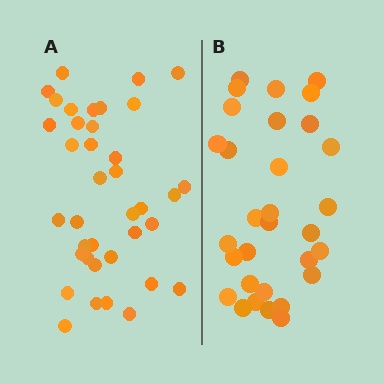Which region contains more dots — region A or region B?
Region A (the left region) has more dots.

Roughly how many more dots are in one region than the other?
Region A has roughly 8 or so more dots than region B.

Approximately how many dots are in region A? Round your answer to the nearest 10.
About 40 dots. (The exact count is 38, which rounds to 40.)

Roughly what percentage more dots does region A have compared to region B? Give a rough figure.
About 25% more.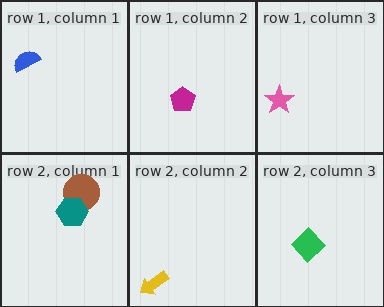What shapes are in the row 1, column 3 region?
The pink star.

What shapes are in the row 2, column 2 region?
The yellow arrow.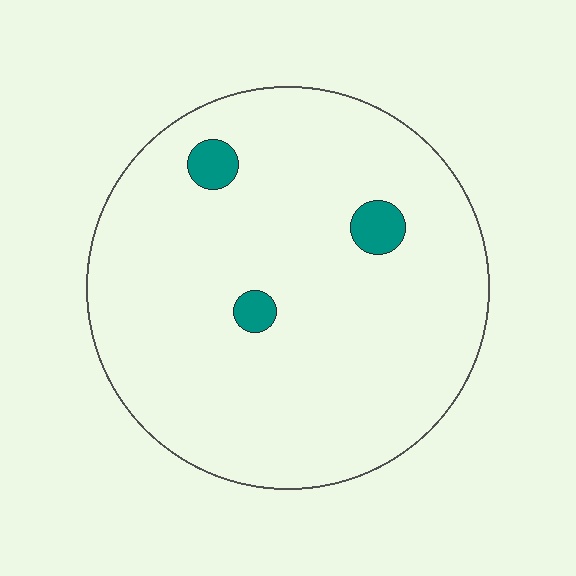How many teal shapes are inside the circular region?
3.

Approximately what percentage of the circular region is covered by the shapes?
Approximately 5%.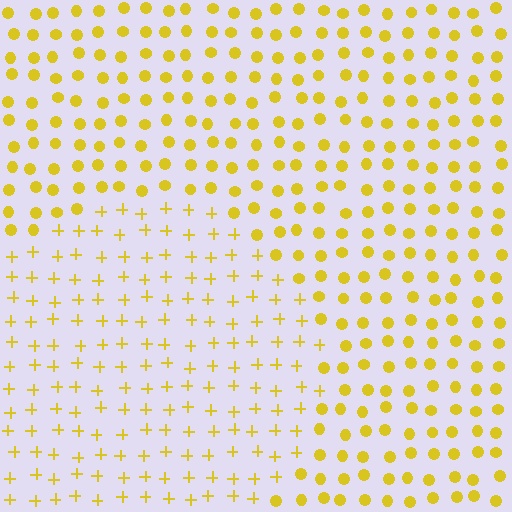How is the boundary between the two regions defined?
The boundary is defined by a change in element shape: plus signs inside vs. circles outside. All elements share the same color and spacing.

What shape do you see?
I see a circle.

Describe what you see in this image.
The image is filled with small yellow elements arranged in a uniform grid. A circle-shaped region contains plus signs, while the surrounding area contains circles. The boundary is defined purely by the change in element shape.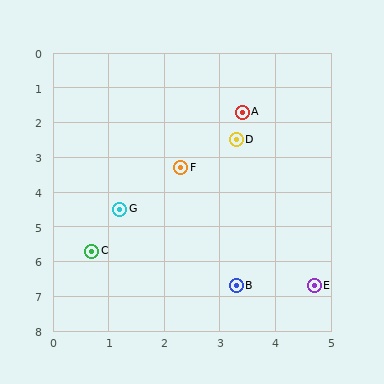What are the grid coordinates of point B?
Point B is at approximately (3.3, 6.7).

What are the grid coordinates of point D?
Point D is at approximately (3.3, 2.5).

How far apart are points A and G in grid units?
Points A and G are about 3.6 grid units apart.